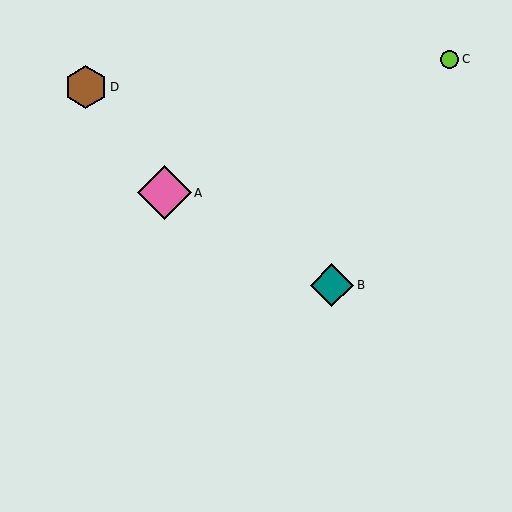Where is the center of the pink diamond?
The center of the pink diamond is at (164, 193).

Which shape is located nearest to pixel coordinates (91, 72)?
The brown hexagon (labeled D) at (86, 87) is nearest to that location.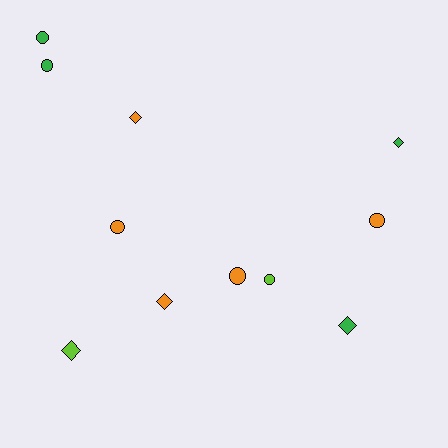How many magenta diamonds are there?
There are no magenta diamonds.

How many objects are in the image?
There are 11 objects.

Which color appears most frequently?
Orange, with 5 objects.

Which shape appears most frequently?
Circle, with 6 objects.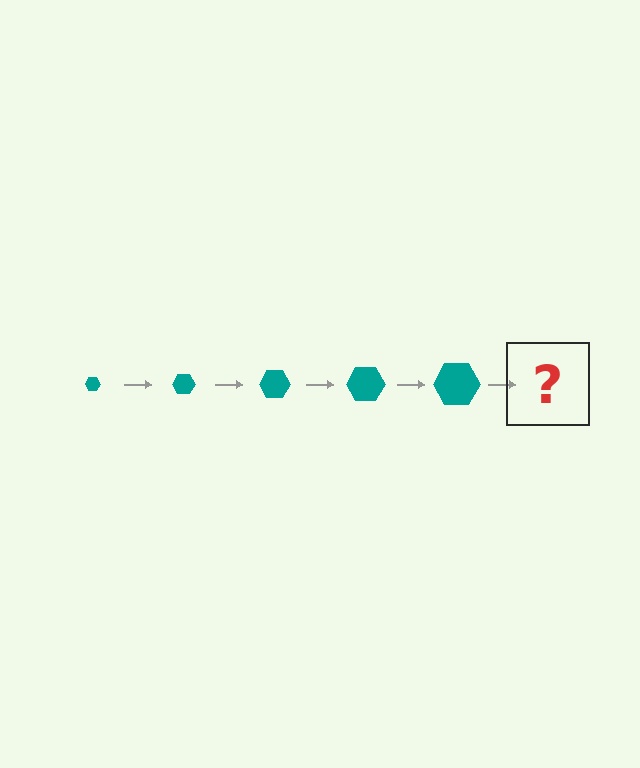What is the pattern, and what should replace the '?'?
The pattern is that the hexagon gets progressively larger each step. The '?' should be a teal hexagon, larger than the previous one.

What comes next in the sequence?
The next element should be a teal hexagon, larger than the previous one.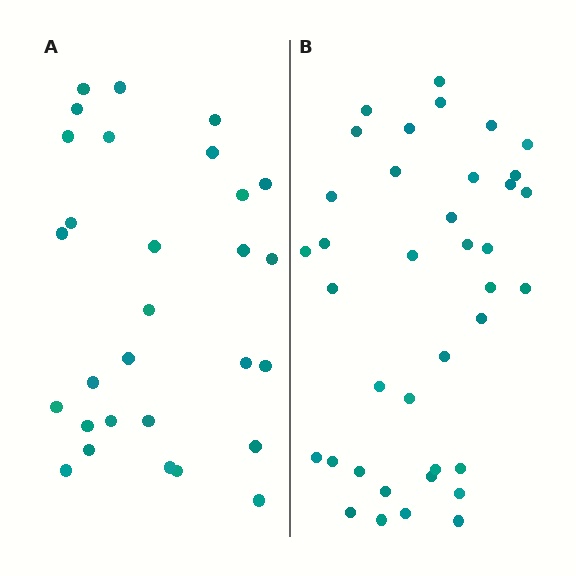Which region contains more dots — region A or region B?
Region B (the right region) has more dots.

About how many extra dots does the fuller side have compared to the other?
Region B has roughly 8 or so more dots than region A.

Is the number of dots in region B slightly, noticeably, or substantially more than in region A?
Region B has noticeably more, but not dramatically so. The ratio is roughly 1.3 to 1.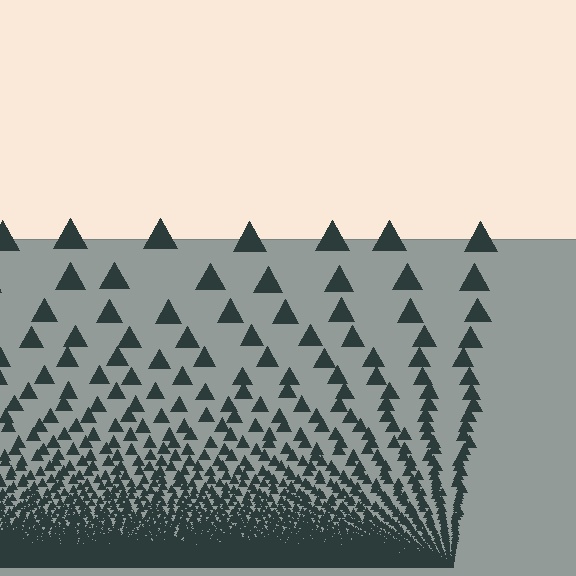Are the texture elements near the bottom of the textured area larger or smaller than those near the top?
Smaller. The gradient is inverted — elements near the bottom are smaller and denser.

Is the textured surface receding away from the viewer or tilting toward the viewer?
The surface appears to tilt toward the viewer. Texture elements get larger and sparser toward the top.